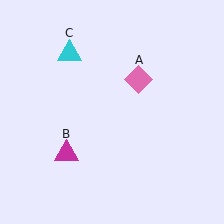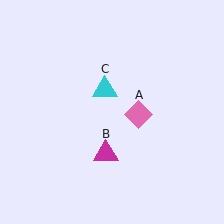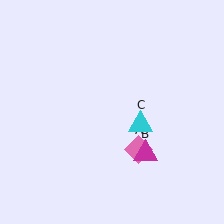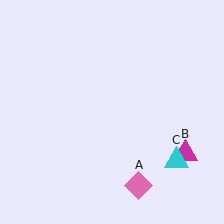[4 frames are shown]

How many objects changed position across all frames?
3 objects changed position: pink diamond (object A), magenta triangle (object B), cyan triangle (object C).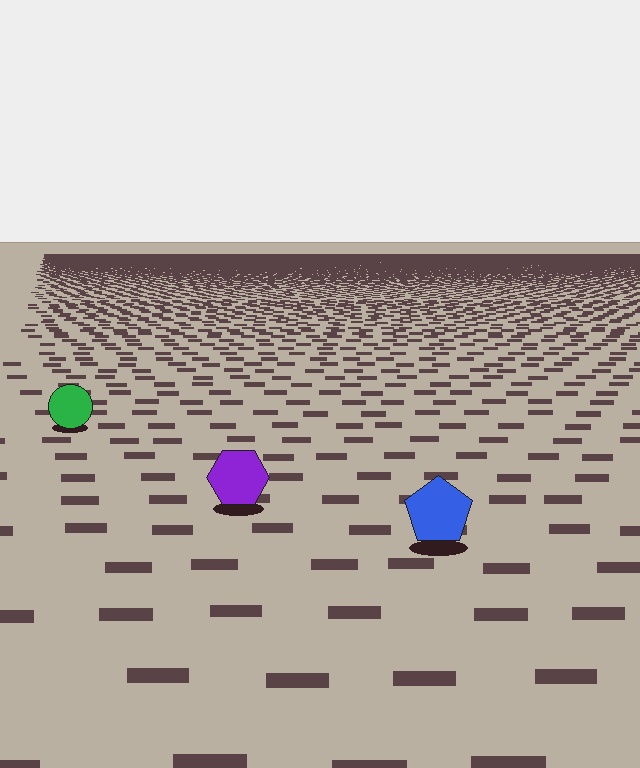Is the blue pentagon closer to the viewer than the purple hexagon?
Yes. The blue pentagon is closer — you can tell from the texture gradient: the ground texture is coarser near it.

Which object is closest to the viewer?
The blue pentagon is closest. The texture marks near it are larger and more spread out.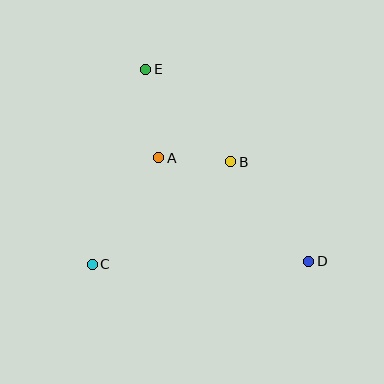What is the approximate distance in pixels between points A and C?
The distance between A and C is approximately 125 pixels.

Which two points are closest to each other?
Points A and B are closest to each other.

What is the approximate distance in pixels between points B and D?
The distance between B and D is approximately 126 pixels.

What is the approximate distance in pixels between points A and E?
The distance between A and E is approximately 90 pixels.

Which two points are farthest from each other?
Points D and E are farthest from each other.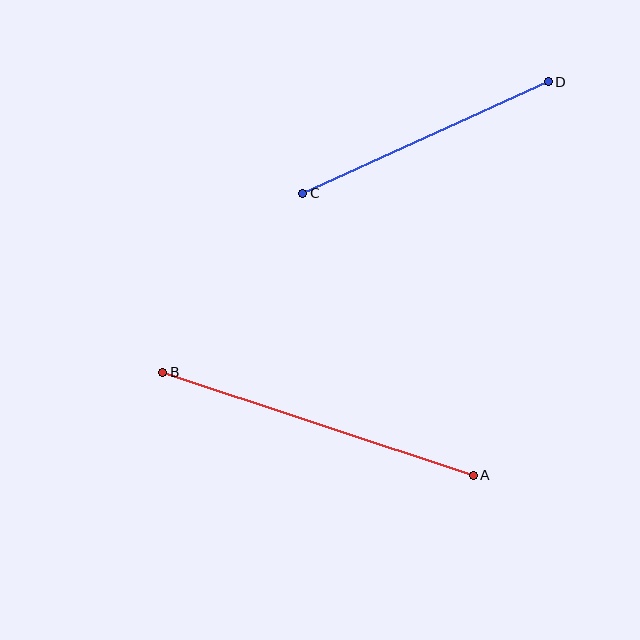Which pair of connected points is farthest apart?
Points A and B are farthest apart.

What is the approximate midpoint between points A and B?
The midpoint is at approximately (318, 424) pixels.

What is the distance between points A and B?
The distance is approximately 327 pixels.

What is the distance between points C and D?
The distance is approximately 269 pixels.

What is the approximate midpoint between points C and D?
The midpoint is at approximately (426, 137) pixels.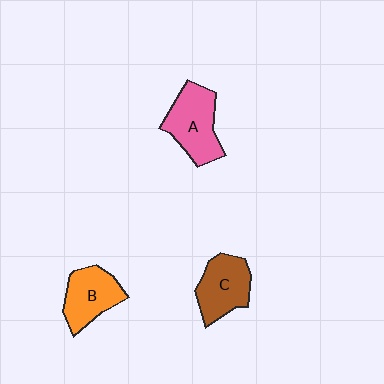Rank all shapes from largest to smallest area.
From largest to smallest: A (pink), C (brown), B (orange).